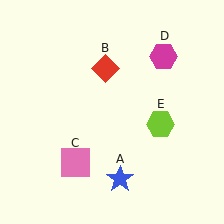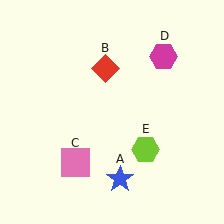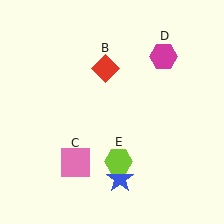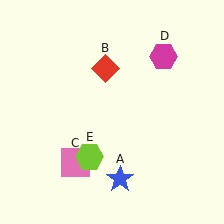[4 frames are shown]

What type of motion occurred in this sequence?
The lime hexagon (object E) rotated clockwise around the center of the scene.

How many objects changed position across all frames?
1 object changed position: lime hexagon (object E).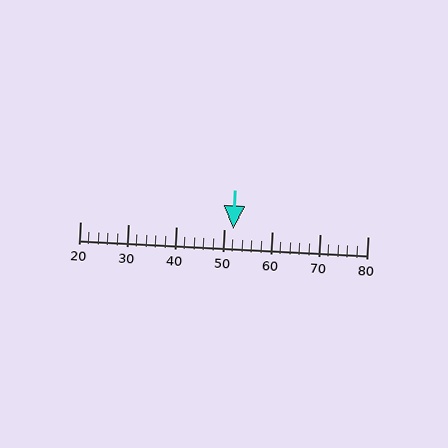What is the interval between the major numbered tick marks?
The major tick marks are spaced 10 units apart.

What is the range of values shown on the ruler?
The ruler shows values from 20 to 80.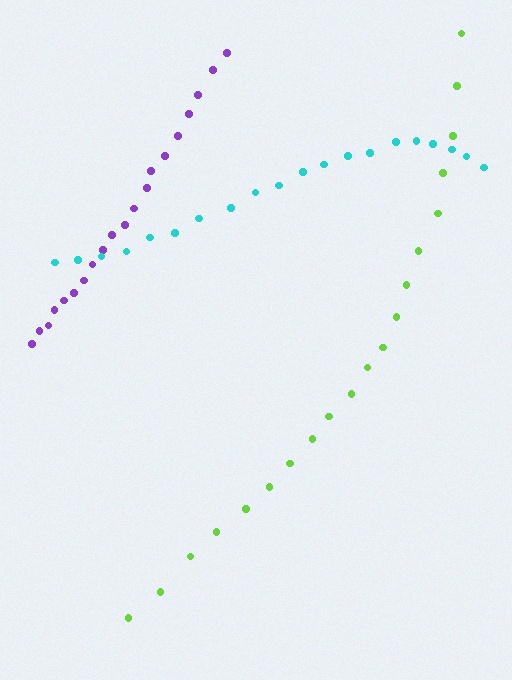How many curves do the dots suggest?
There are 3 distinct paths.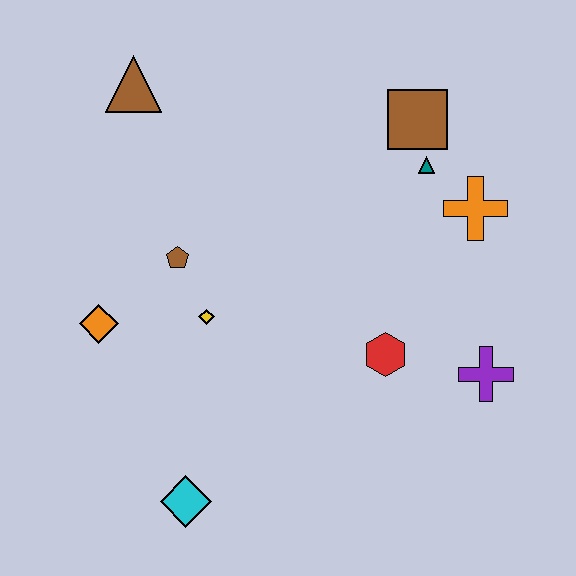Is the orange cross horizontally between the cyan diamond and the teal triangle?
No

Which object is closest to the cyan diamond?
The yellow diamond is closest to the cyan diamond.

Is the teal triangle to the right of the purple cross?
No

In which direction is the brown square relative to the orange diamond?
The brown square is to the right of the orange diamond.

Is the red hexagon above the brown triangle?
No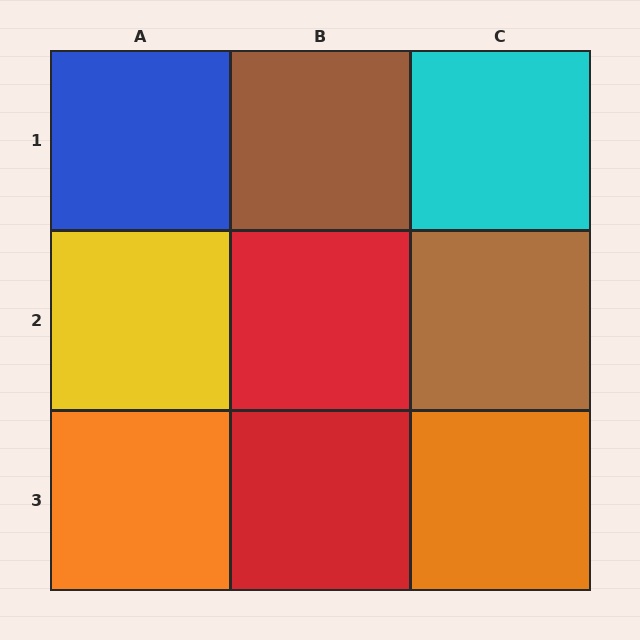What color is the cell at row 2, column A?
Yellow.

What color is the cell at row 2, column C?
Brown.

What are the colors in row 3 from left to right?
Orange, red, orange.